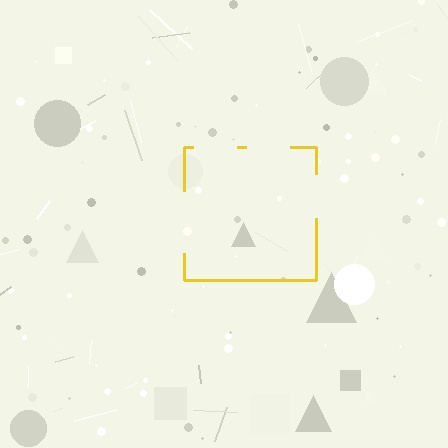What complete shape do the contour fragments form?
The contour fragments form a square.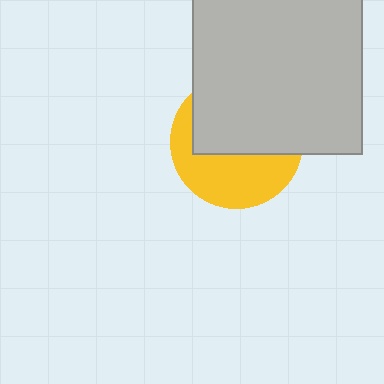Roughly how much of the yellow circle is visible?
A small part of it is visible (roughly 45%).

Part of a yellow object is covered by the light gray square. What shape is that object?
It is a circle.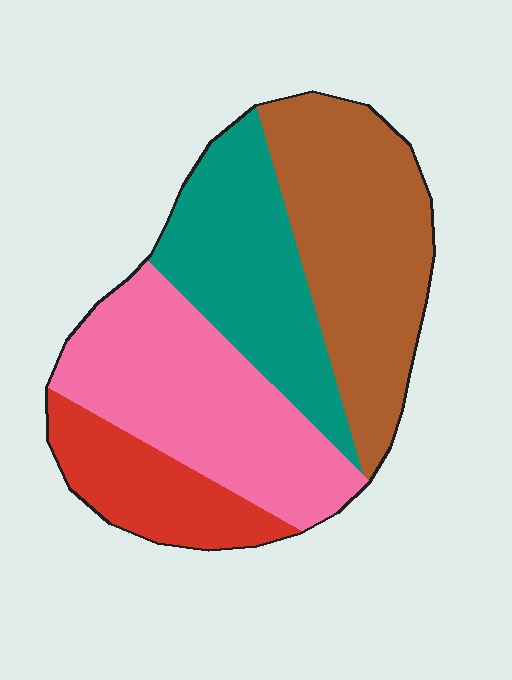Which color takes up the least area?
Red, at roughly 15%.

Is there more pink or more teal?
Pink.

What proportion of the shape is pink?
Pink covers roughly 30% of the shape.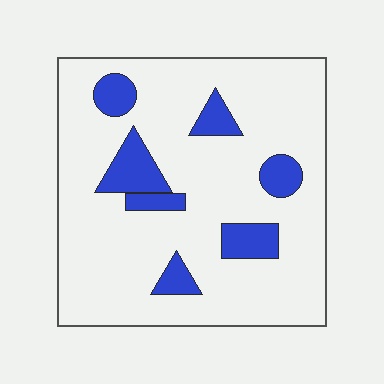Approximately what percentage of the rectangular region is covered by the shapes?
Approximately 15%.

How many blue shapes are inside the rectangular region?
7.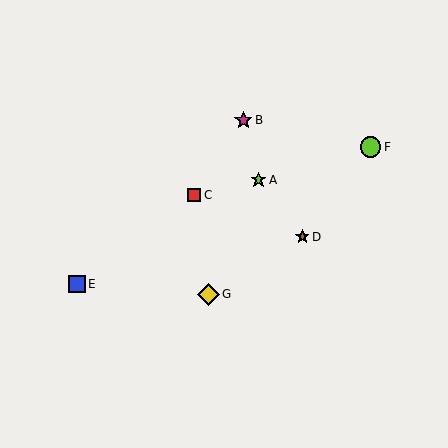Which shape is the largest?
The yellow diamond (labeled G) is the largest.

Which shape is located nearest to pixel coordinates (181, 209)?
The red square (labeled C) at (194, 195) is nearest to that location.